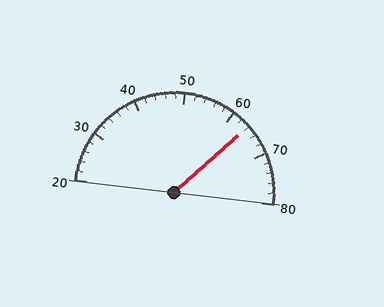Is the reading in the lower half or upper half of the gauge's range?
The reading is in the upper half of the range (20 to 80).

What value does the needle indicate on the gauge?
The needle indicates approximately 64.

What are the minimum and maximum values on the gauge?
The gauge ranges from 20 to 80.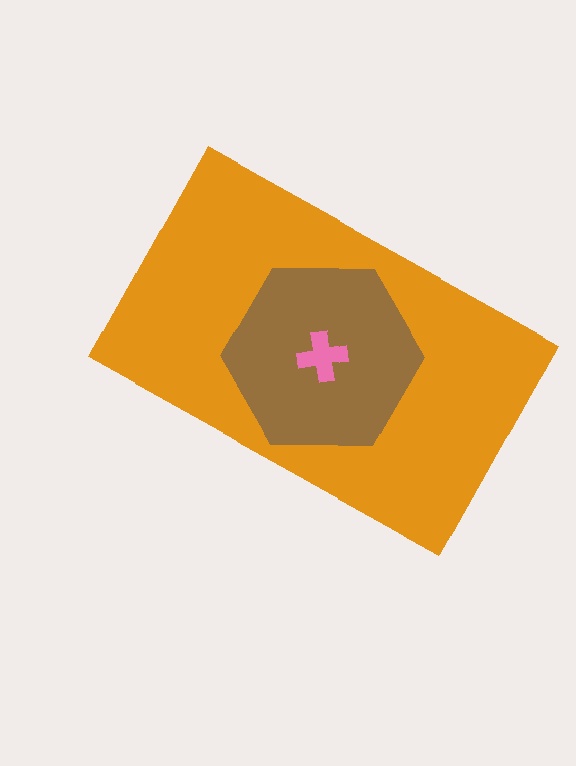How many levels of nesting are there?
3.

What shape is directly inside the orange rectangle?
The brown hexagon.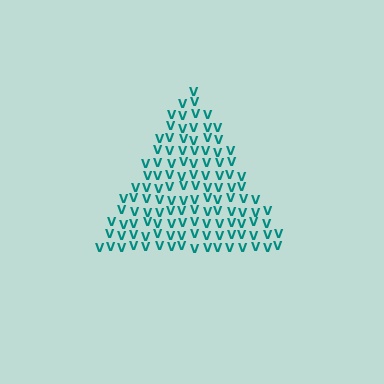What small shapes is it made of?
It is made of small letter V's.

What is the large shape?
The large shape is a triangle.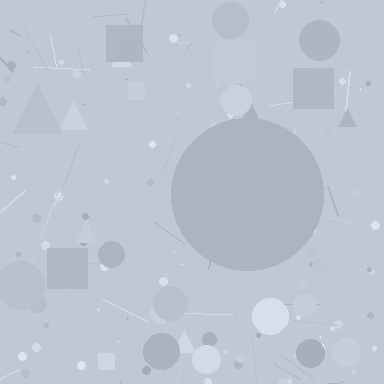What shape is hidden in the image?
A circle is hidden in the image.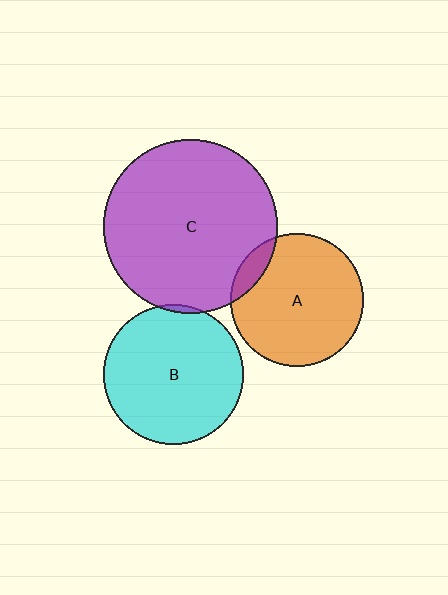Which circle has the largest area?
Circle C (purple).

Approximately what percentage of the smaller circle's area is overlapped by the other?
Approximately 10%.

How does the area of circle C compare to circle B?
Approximately 1.5 times.